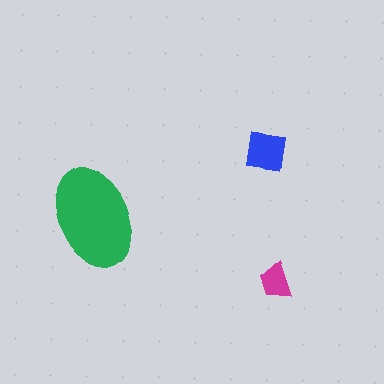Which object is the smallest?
The magenta trapezoid.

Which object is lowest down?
The magenta trapezoid is bottommost.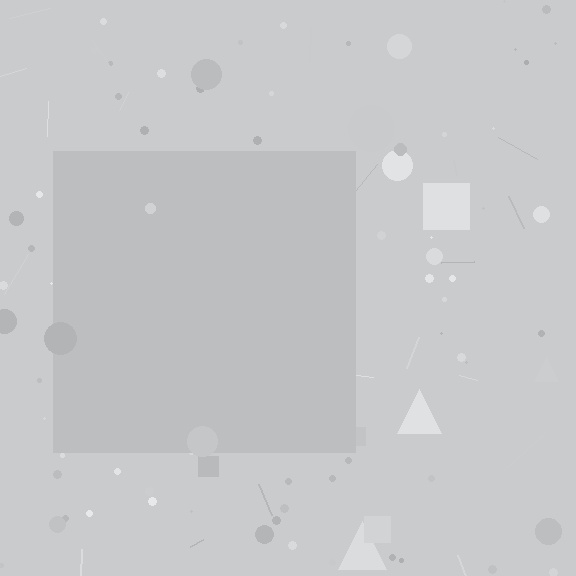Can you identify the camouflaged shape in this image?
The camouflaged shape is a square.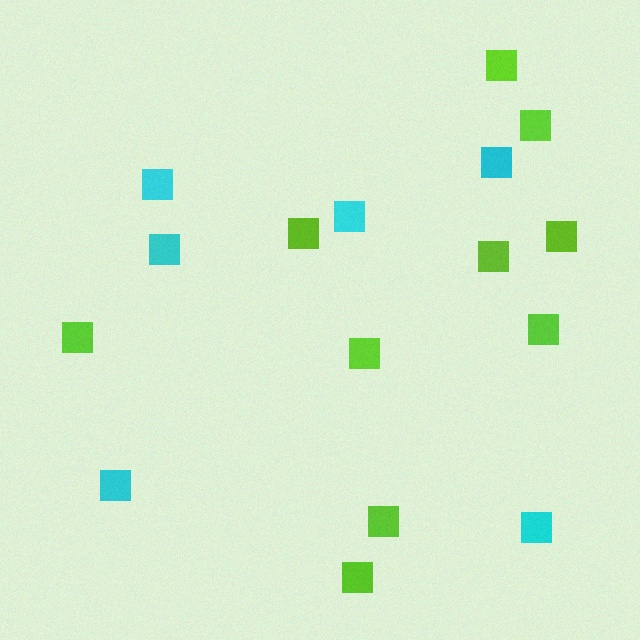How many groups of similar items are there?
There are 2 groups: one group of cyan squares (6) and one group of lime squares (10).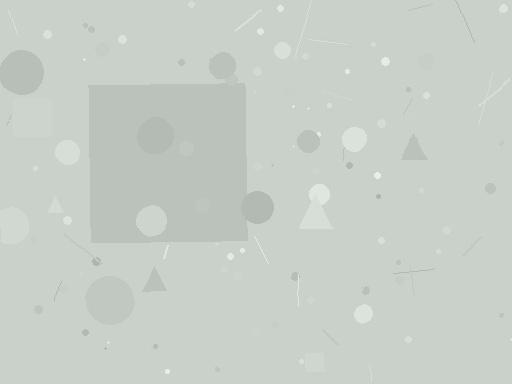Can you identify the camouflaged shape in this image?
The camouflaged shape is a square.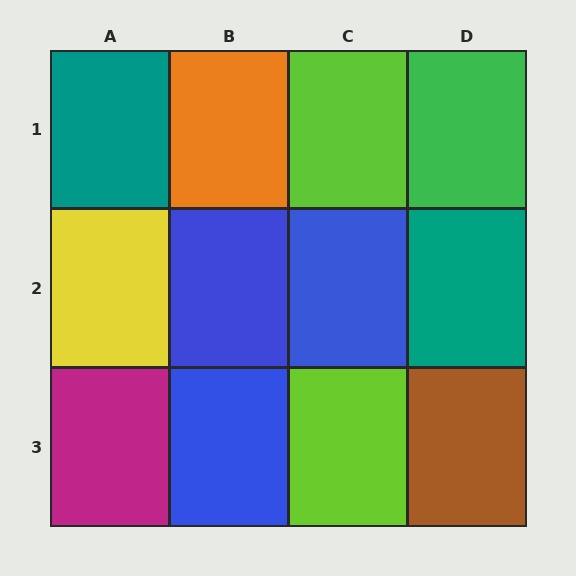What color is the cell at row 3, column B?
Blue.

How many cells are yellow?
1 cell is yellow.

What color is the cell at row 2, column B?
Blue.